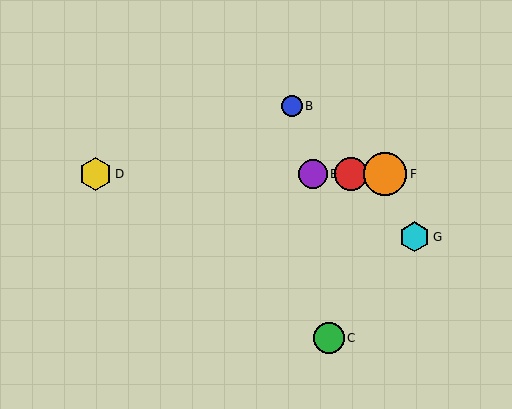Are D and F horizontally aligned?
Yes, both are at y≈174.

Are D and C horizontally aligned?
No, D is at y≈174 and C is at y≈338.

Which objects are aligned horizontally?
Objects A, D, E, F are aligned horizontally.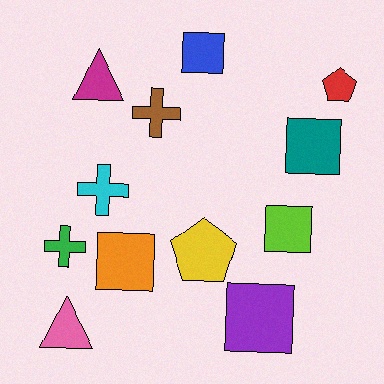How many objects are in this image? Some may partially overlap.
There are 12 objects.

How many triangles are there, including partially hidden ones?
There are 2 triangles.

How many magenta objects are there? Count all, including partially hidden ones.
There is 1 magenta object.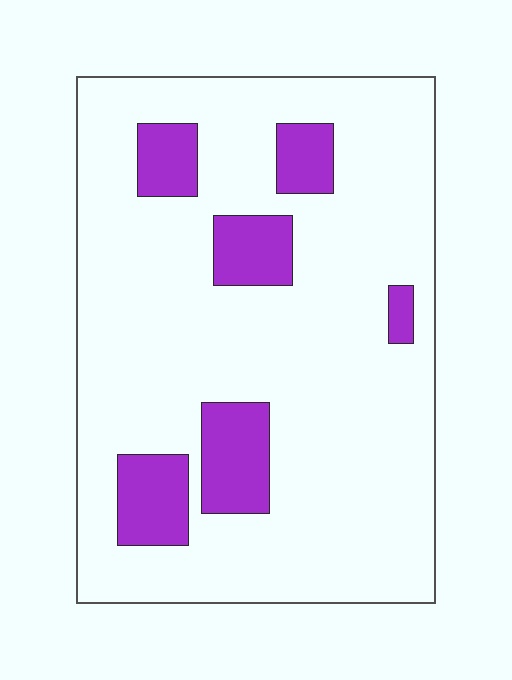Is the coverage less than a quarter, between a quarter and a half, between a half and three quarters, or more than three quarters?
Less than a quarter.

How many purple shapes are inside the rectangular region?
6.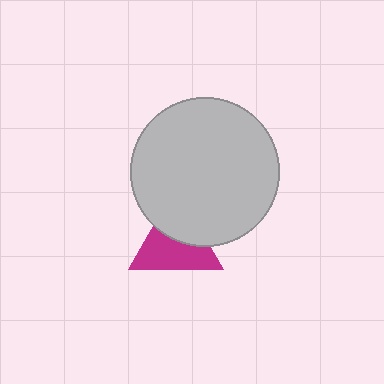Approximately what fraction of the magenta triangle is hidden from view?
Roughly 42% of the magenta triangle is hidden behind the light gray circle.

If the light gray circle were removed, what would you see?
You would see the complete magenta triangle.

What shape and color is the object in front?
The object in front is a light gray circle.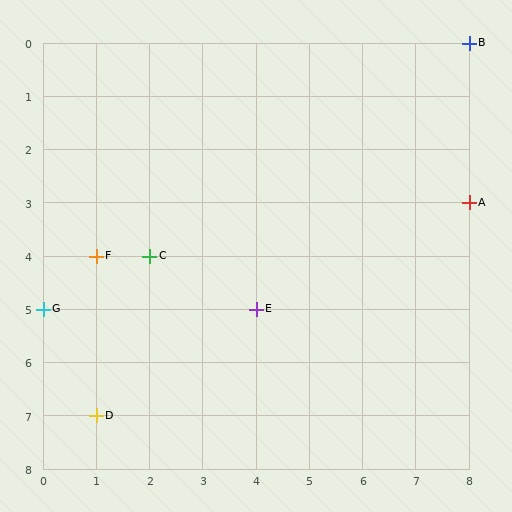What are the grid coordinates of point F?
Point F is at grid coordinates (1, 4).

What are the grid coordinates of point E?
Point E is at grid coordinates (4, 5).